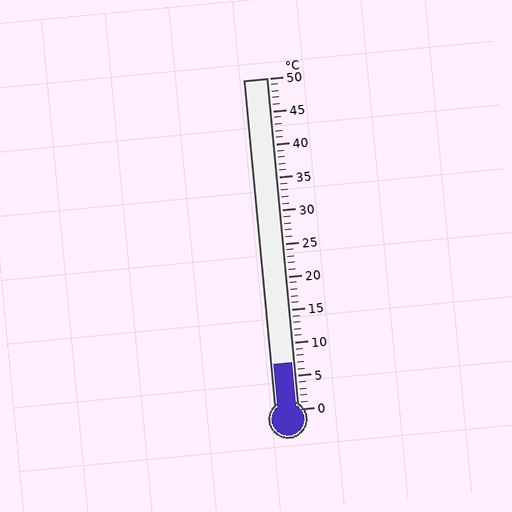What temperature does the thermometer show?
The thermometer shows approximately 7°C.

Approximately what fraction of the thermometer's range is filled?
The thermometer is filled to approximately 15% of its range.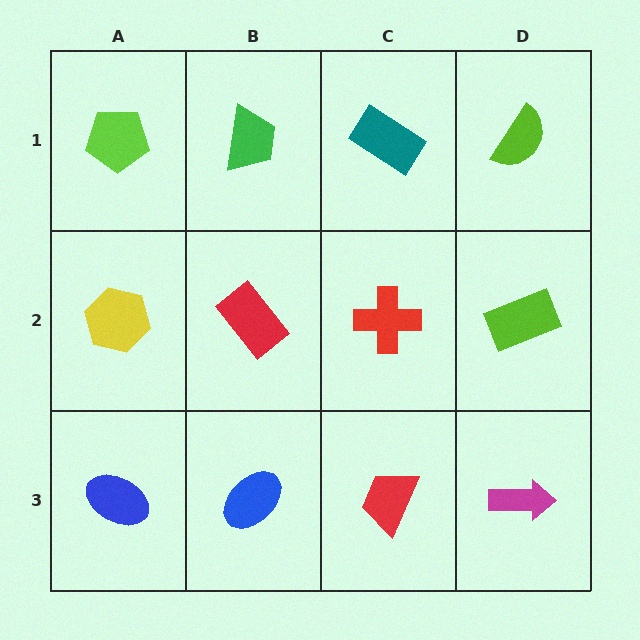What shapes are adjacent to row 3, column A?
A yellow hexagon (row 2, column A), a blue ellipse (row 3, column B).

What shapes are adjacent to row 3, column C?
A red cross (row 2, column C), a blue ellipse (row 3, column B), a magenta arrow (row 3, column D).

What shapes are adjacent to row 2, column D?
A lime semicircle (row 1, column D), a magenta arrow (row 3, column D), a red cross (row 2, column C).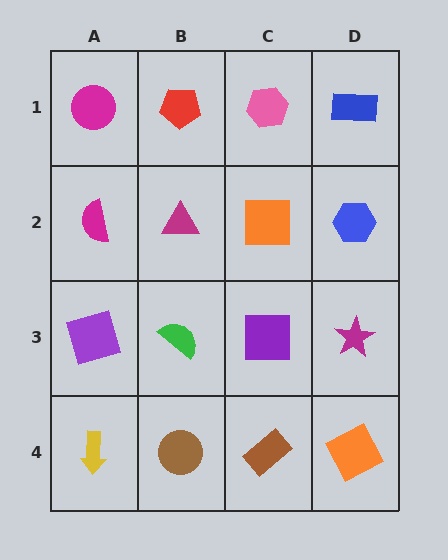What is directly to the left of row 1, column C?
A red pentagon.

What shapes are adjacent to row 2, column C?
A pink hexagon (row 1, column C), a purple square (row 3, column C), a magenta triangle (row 2, column B), a blue hexagon (row 2, column D).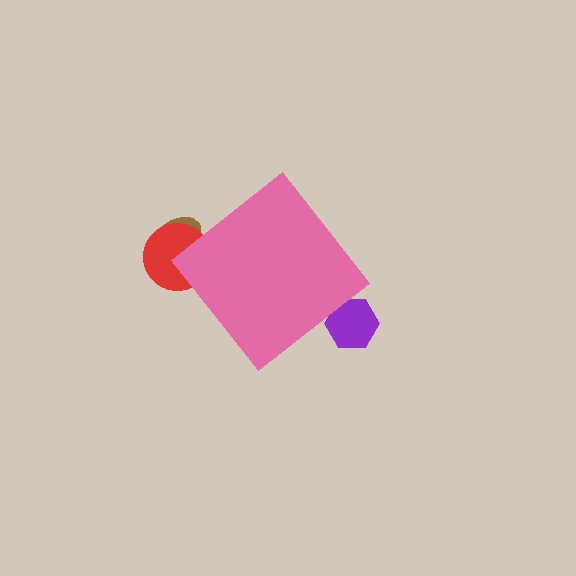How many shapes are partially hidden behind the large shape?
3 shapes are partially hidden.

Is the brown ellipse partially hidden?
Yes, the brown ellipse is partially hidden behind the pink diamond.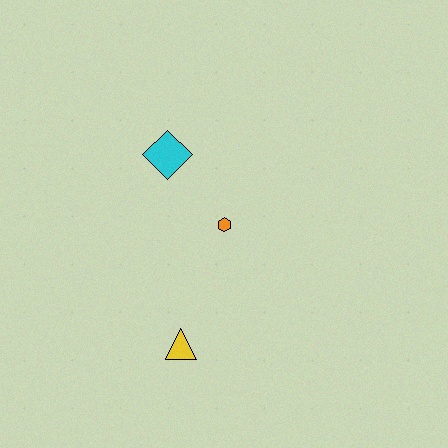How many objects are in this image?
There are 3 objects.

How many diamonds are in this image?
There is 1 diamond.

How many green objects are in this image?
There are no green objects.